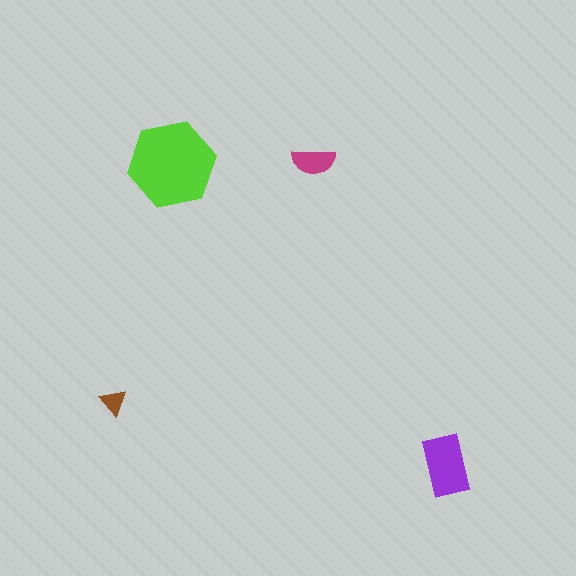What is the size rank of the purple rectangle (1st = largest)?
2nd.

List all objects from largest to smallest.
The lime hexagon, the purple rectangle, the magenta semicircle, the brown triangle.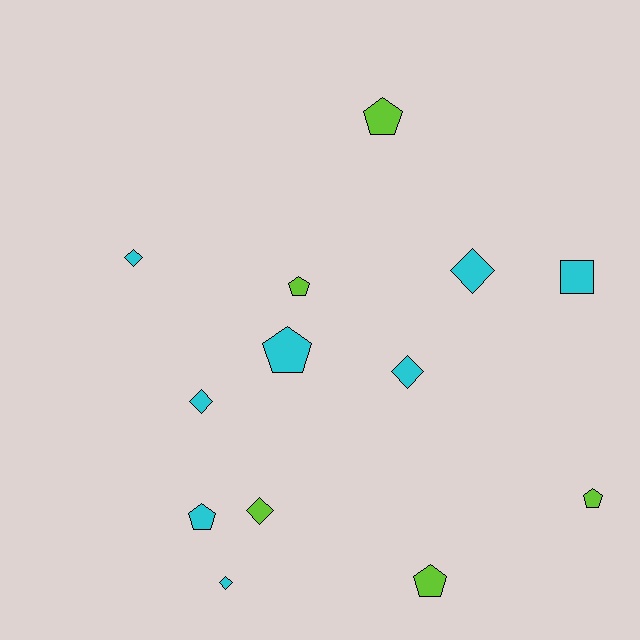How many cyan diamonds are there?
There are 5 cyan diamonds.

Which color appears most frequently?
Cyan, with 8 objects.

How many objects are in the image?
There are 13 objects.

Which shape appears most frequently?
Diamond, with 6 objects.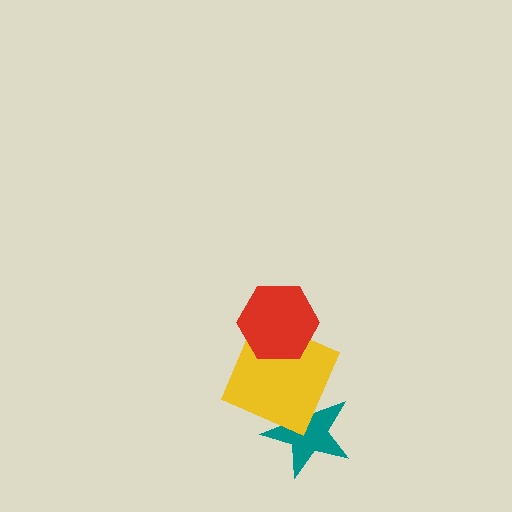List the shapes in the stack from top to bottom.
From top to bottom: the red hexagon, the yellow square, the teal star.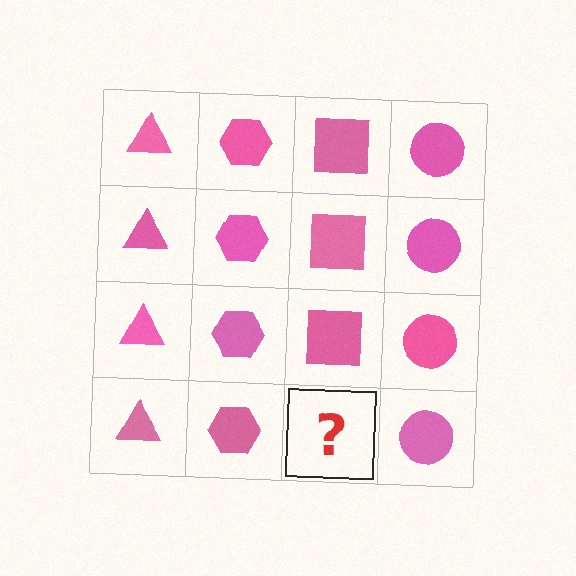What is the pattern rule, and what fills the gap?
The rule is that each column has a consistent shape. The gap should be filled with a pink square.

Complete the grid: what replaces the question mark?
The question mark should be replaced with a pink square.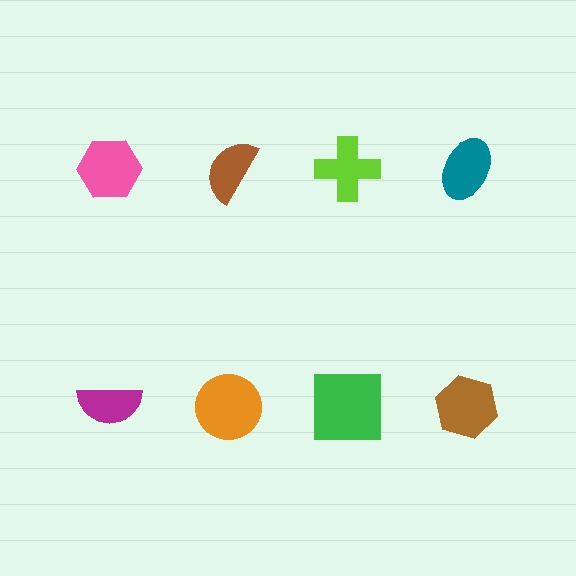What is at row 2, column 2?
An orange circle.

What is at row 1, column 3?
A lime cross.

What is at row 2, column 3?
A green square.